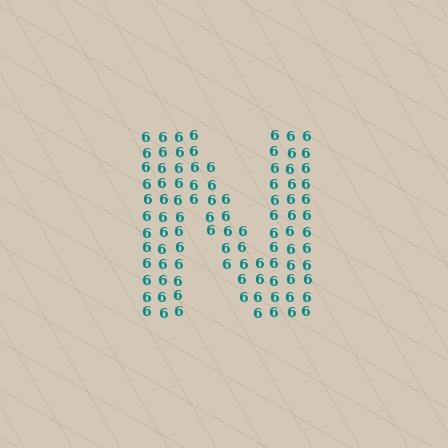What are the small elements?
The small elements are digit 6's.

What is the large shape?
The large shape is the letter N.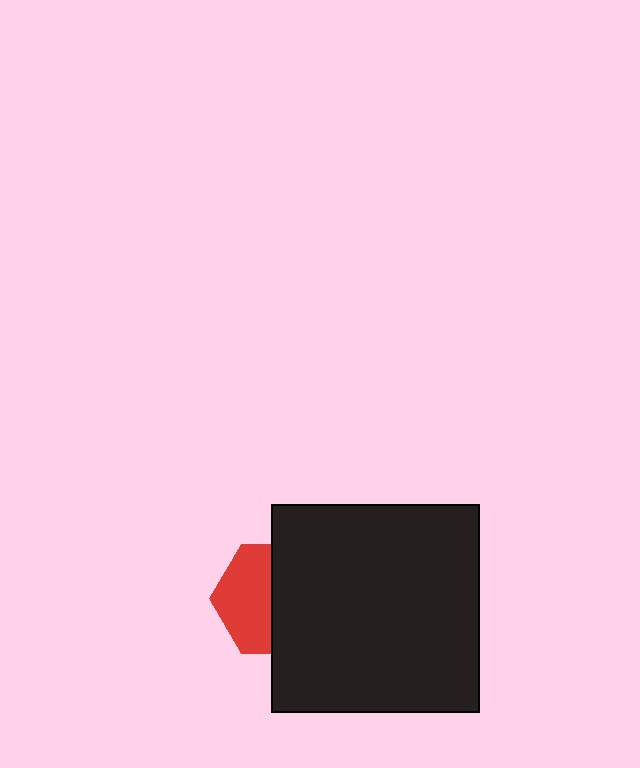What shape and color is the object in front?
The object in front is a black square.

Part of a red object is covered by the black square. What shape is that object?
It is a hexagon.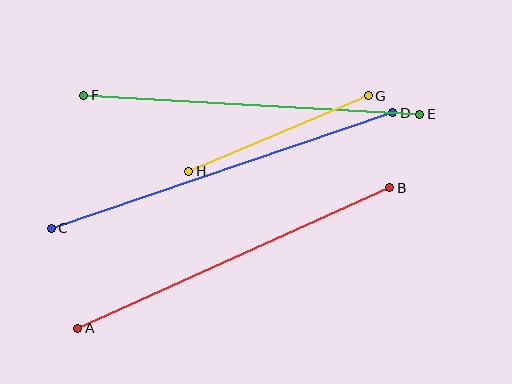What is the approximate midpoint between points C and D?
The midpoint is at approximately (222, 170) pixels.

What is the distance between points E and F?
The distance is approximately 337 pixels.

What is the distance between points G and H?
The distance is approximately 195 pixels.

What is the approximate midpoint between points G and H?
The midpoint is at approximately (279, 133) pixels.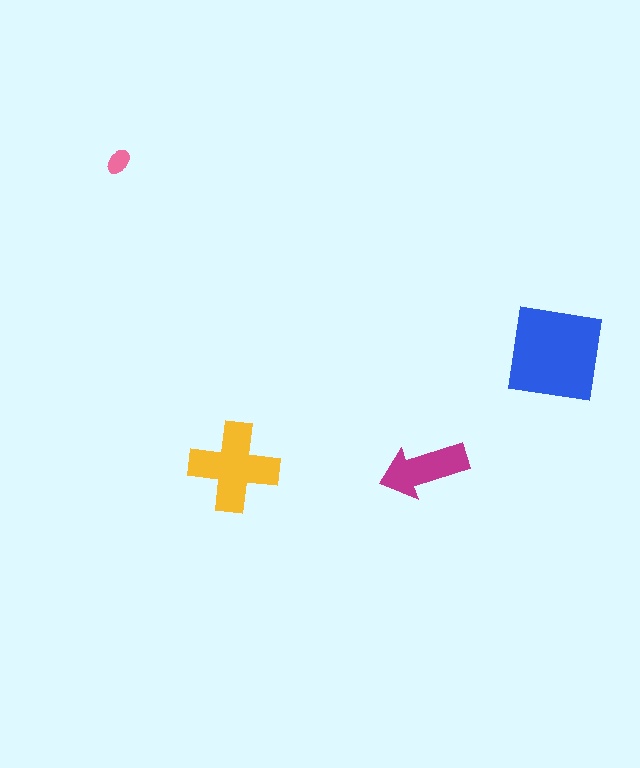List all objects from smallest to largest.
The pink ellipse, the magenta arrow, the yellow cross, the blue square.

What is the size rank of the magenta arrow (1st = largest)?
3rd.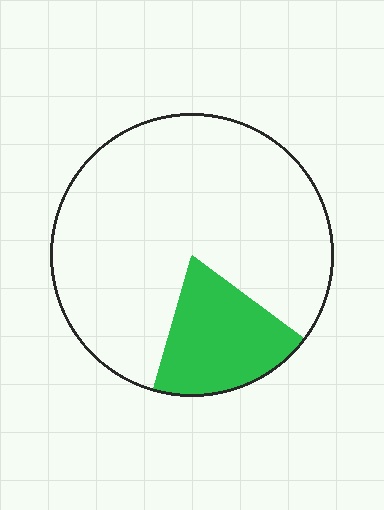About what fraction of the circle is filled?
About one fifth (1/5).